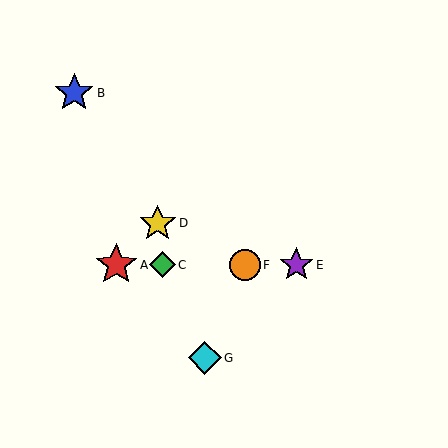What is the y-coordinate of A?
Object A is at y≈265.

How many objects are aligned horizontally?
4 objects (A, C, E, F) are aligned horizontally.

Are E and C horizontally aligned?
Yes, both are at y≈265.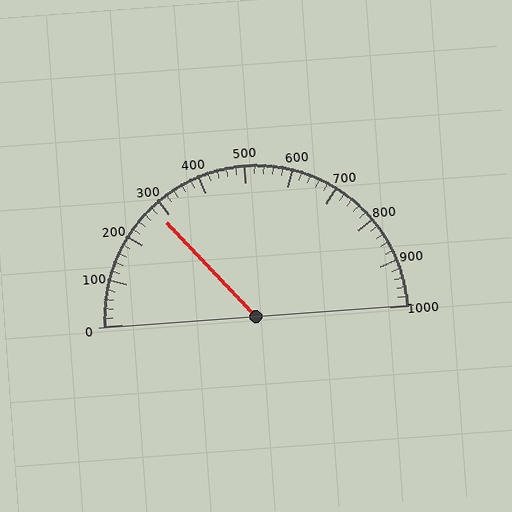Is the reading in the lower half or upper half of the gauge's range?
The reading is in the lower half of the range (0 to 1000).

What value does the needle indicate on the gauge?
The needle indicates approximately 280.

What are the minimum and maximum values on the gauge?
The gauge ranges from 0 to 1000.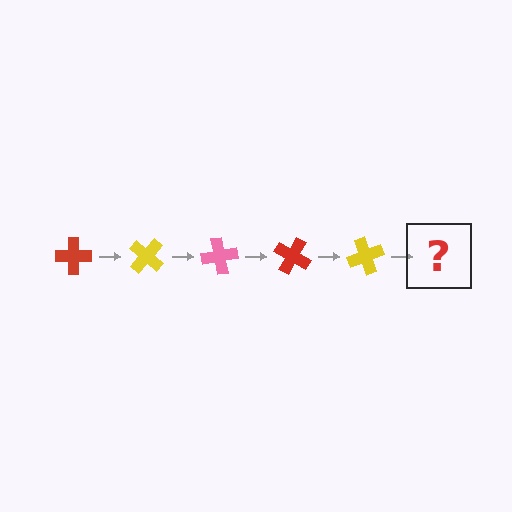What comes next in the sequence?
The next element should be a pink cross, rotated 200 degrees from the start.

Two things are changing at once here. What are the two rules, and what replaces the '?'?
The two rules are that it rotates 40 degrees each step and the color cycles through red, yellow, and pink. The '?' should be a pink cross, rotated 200 degrees from the start.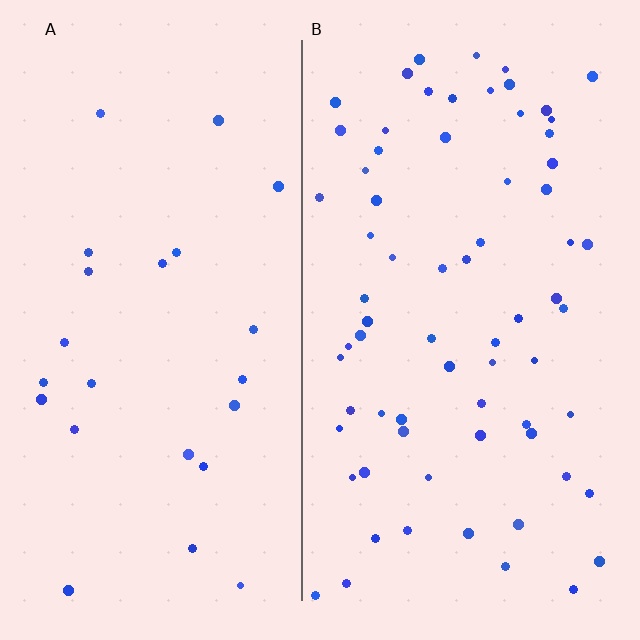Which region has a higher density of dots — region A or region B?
B (the right).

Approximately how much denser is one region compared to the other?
Approximately 3.0× — region B over region A.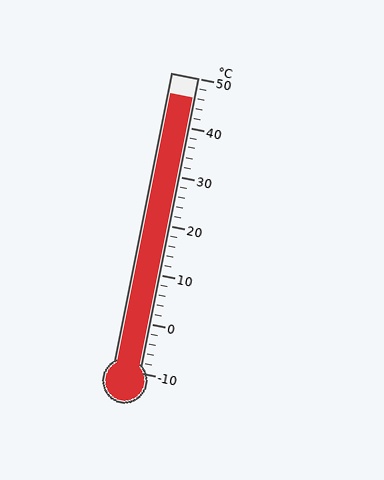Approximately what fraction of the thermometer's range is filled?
The thermometer is filled to approximately 95% of its range.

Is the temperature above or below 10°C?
The temperature is above 10°C.